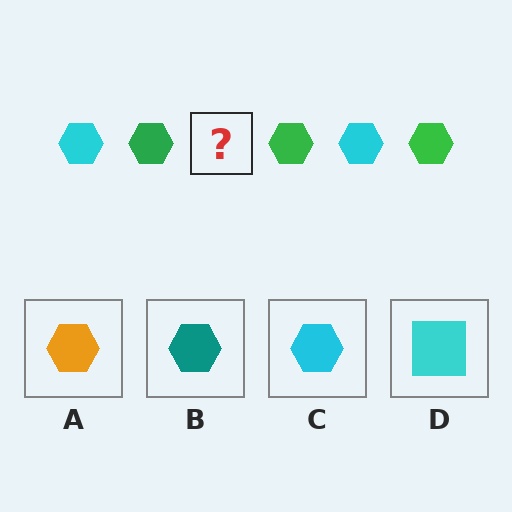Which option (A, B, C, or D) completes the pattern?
C.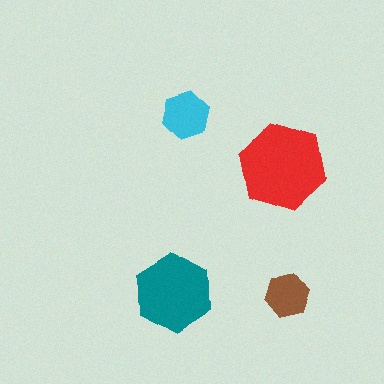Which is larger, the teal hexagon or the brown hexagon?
The teal one.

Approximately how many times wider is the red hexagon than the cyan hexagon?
About 2 times wider.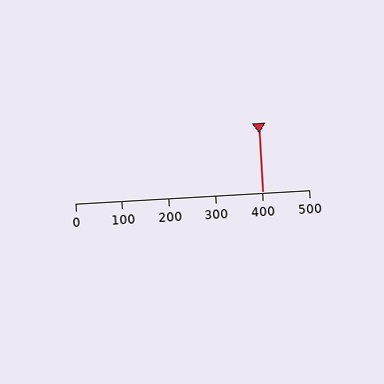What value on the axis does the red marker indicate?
The marker indicates approximately 400.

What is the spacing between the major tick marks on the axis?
The major ticks are spaced 100 apart.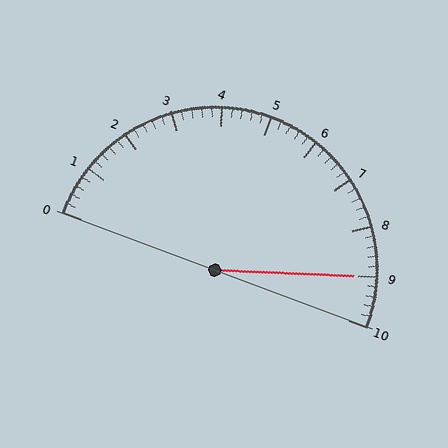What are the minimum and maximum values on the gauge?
The gauge ranges from 0 to 10.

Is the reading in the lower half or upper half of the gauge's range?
The reading is in the upper half of the range (0 to 10).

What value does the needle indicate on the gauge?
The needle indicates approximately 9.0.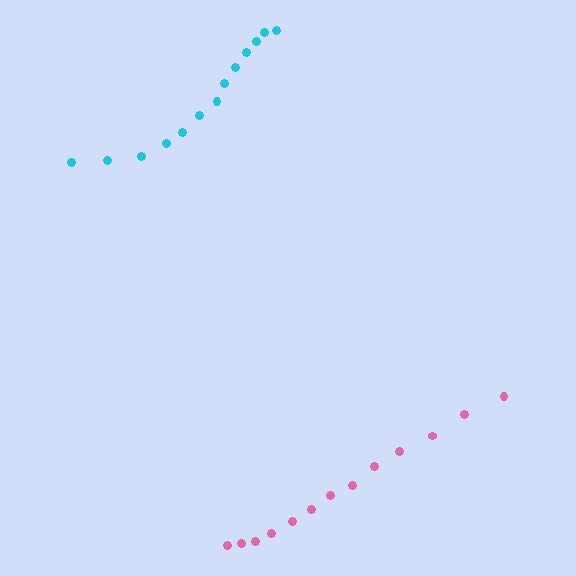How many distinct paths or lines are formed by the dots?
There are 2 distinct paths.